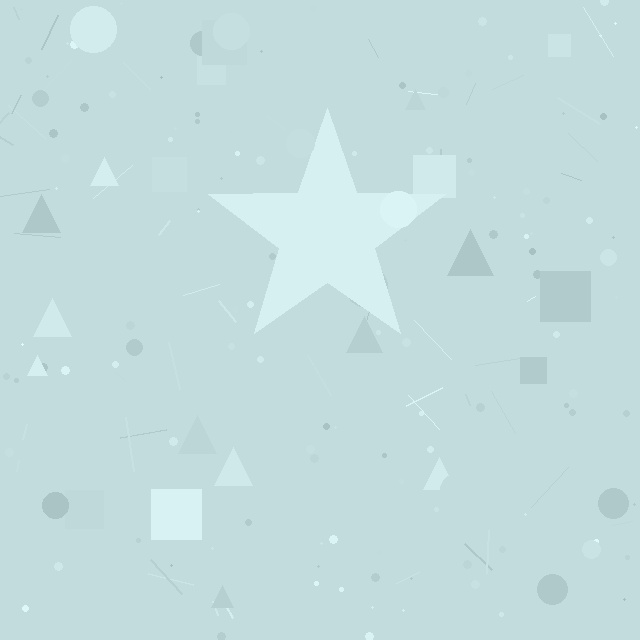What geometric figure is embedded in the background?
A star is embedded in the background.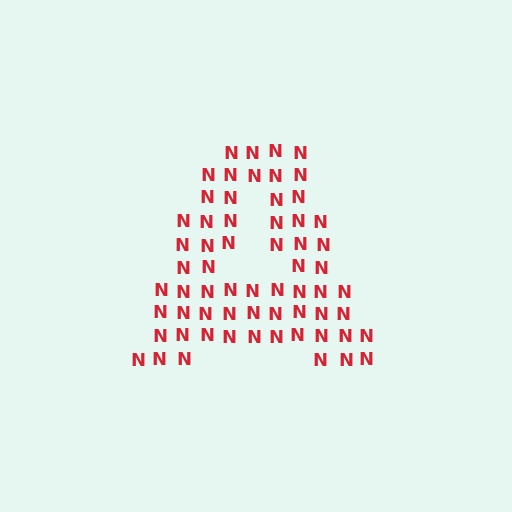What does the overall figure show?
The overall figure shows the letter A.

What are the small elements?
The small elements are letter N's.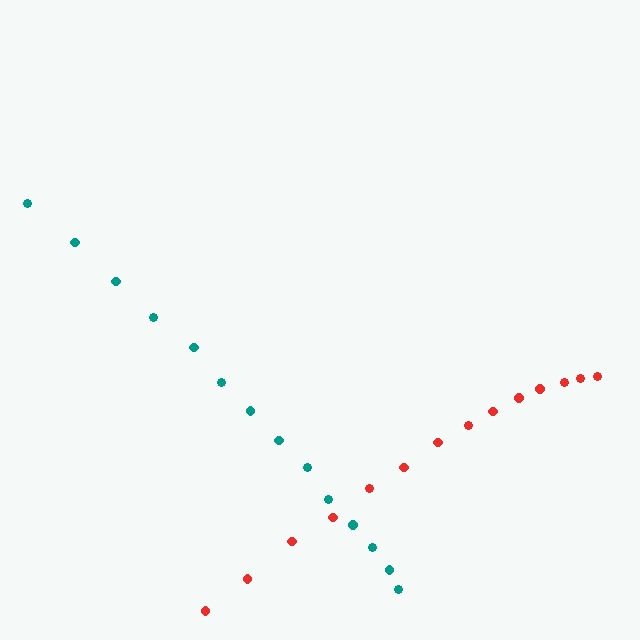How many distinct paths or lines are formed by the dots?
There are 2 distinct paths.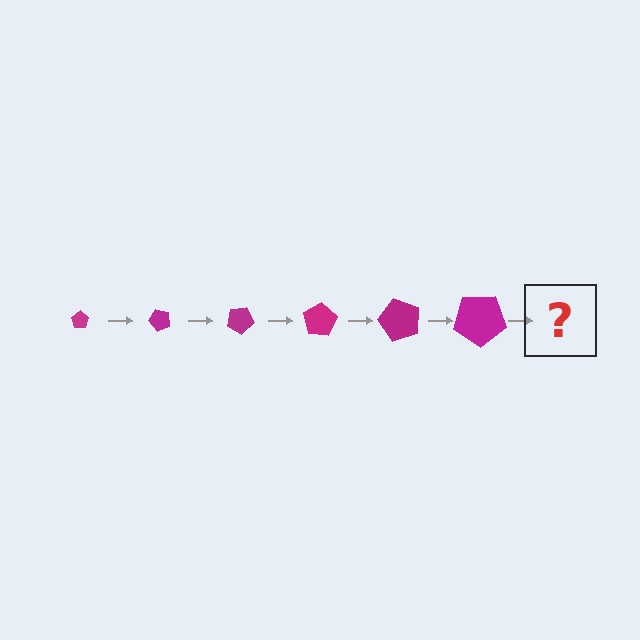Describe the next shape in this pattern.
It should be a pentagon, larger than the previous one and rotated 300 degrees from the start.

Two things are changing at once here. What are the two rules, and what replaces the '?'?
The two rules are that the pentagon grows larger each step and it rotates 50 degrees each step. The '?' should be a pentagon, larger than the previous one and rotated 300 degrees from the start.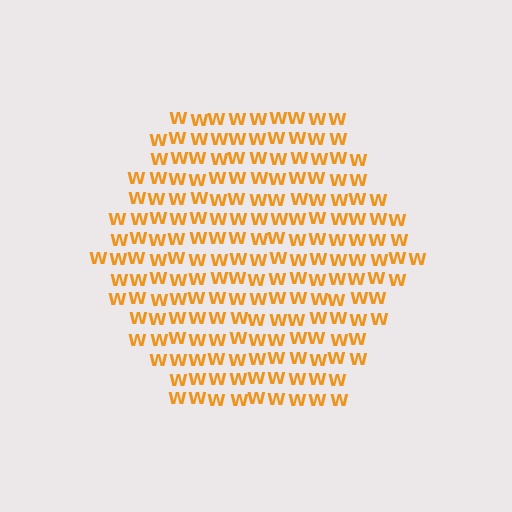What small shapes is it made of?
It is made of small letter W's.